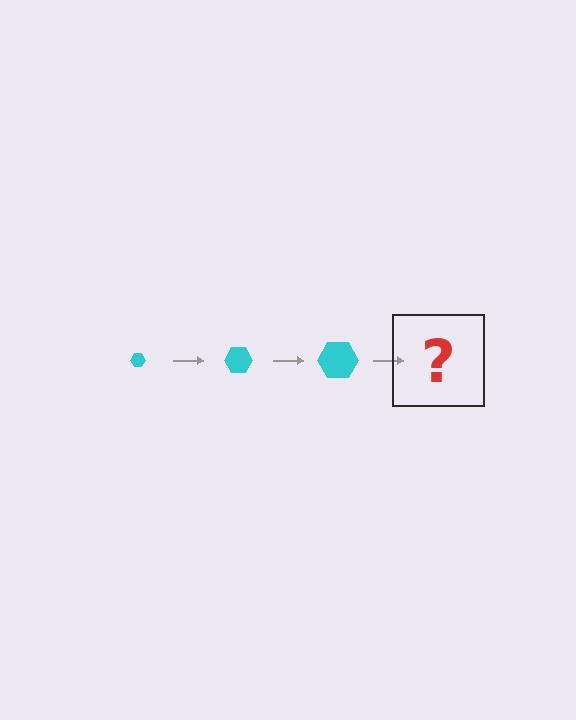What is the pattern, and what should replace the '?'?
The pattern is that the hexagon gets progressively larger each step. The '?' should be a cyan hexagon, larger than the previous one.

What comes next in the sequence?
The next element should be a cyan hexagon, larger than the previous one.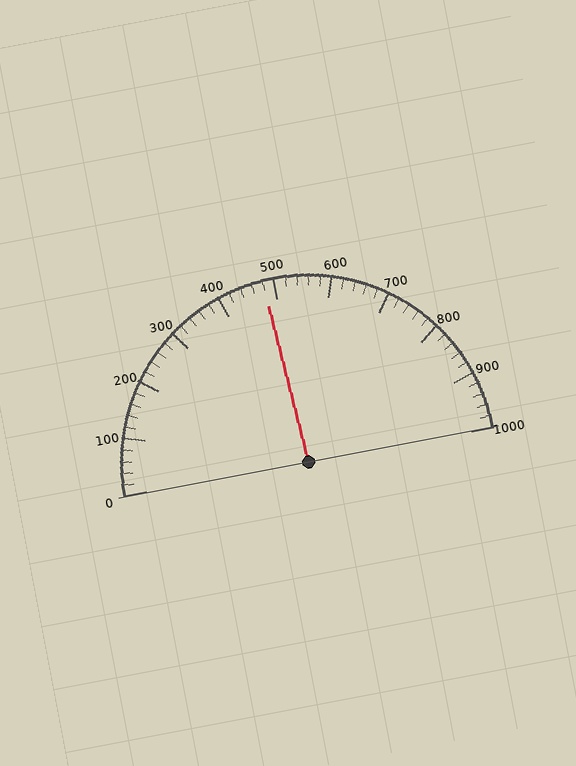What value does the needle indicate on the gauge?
The needle indicates approximately 480.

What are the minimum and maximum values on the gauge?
The gauge ranges from 0 to 1000.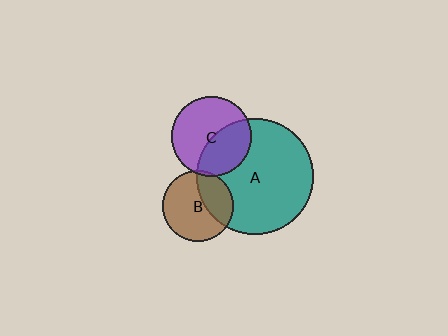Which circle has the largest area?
Circle A (teal).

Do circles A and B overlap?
Yes.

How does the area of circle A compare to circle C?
Approximately 2.1 times.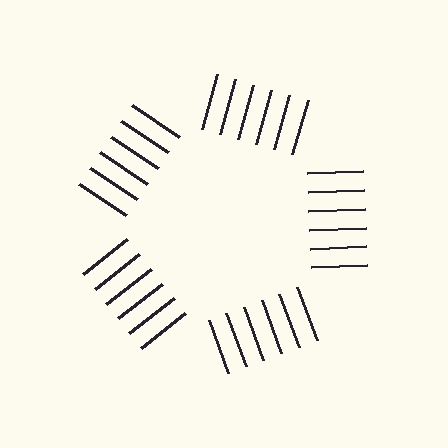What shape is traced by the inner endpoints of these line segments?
An illusory pentagon — the line segments terminate on its edges but no continuous stroke is drawn.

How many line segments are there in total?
30 — 6 along each of the 5 edges.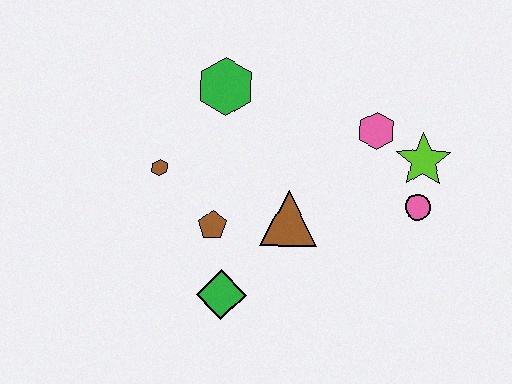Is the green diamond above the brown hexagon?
No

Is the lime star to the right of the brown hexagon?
Yes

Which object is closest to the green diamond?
The brown pentagon is closest to the green diamond.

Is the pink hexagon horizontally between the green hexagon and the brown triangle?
No